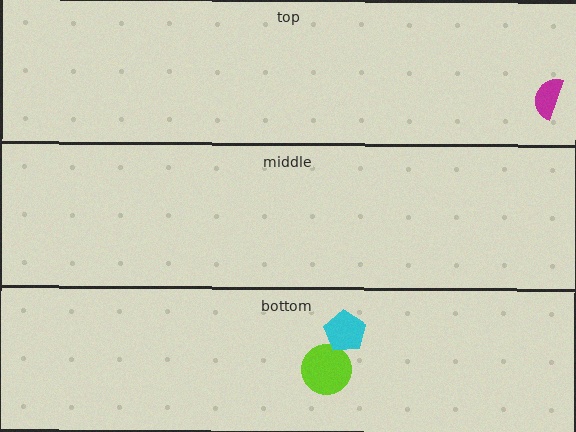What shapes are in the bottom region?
The lime circle, the cyan pentagon.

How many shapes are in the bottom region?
2.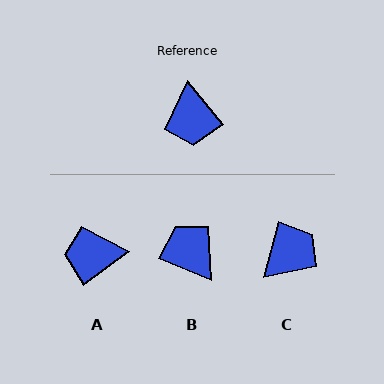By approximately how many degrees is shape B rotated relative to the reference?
Approximately 152 degrees clockwise.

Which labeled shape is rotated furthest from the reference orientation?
B, about 152 degrees away.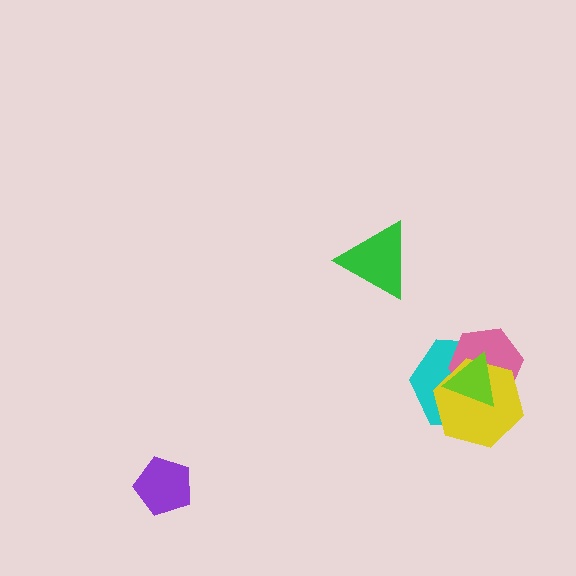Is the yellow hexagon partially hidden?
Yes, it is partially covered by another shape.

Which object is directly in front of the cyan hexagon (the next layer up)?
The pink hexagon is directly in front of the cyan hexagon.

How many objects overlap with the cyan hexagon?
3 objects overlap with the cyan hexagon.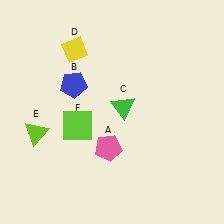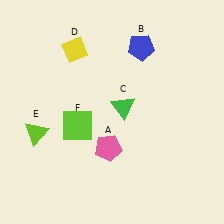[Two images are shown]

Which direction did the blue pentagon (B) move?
The blue pentagon (B) moved right.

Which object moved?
The blue pentagon (B) moved right.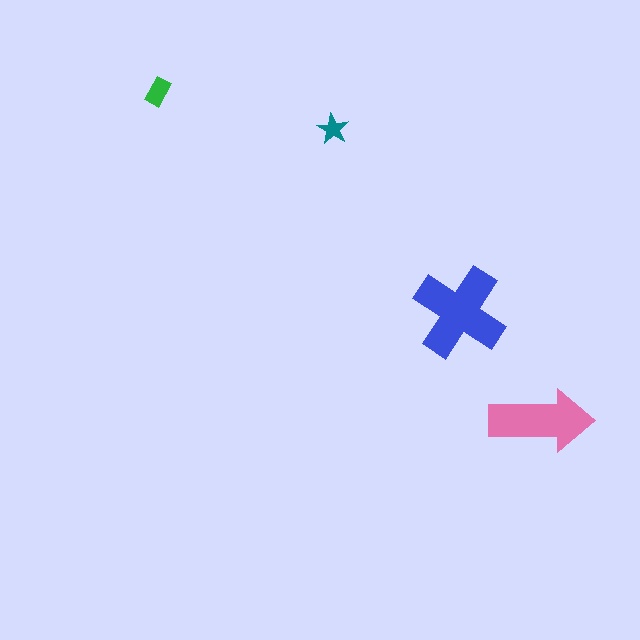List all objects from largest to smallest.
The blue cross, the pink arrow, the green rectangle, the teal star.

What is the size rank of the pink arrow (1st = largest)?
2nd.